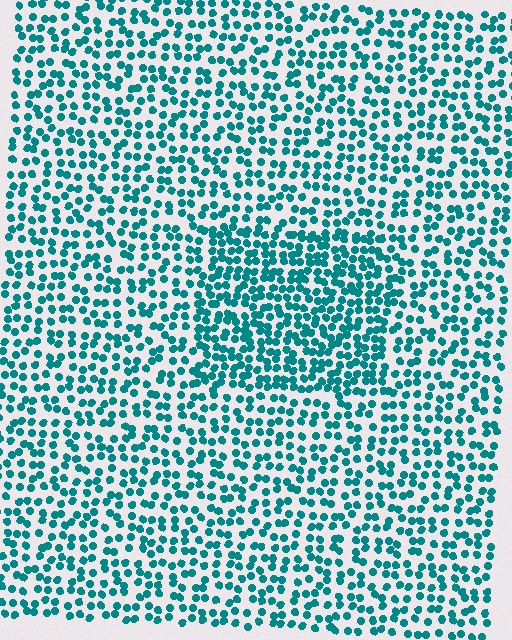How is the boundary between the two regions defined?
The boundary is defined by a change in element density (approximately 1.6x ratio). All elements are the same color, size, and shape.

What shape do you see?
I see a rectangle.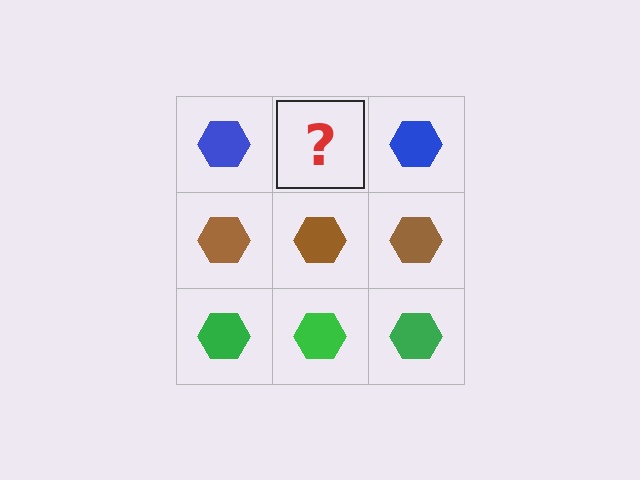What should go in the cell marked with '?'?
The missing cell should contain a blue hexagon.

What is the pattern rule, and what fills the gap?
The rule is that each row has a consistent color. The gap should be filled with a blue hexagon.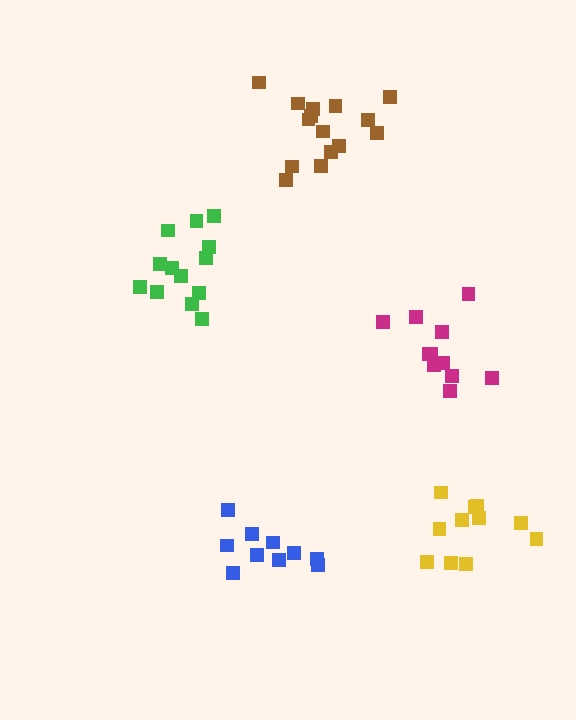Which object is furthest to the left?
The green cluster is leftmost.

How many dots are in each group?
Group 1: 10 dots, Group 2: 13 dots, Group 3: 15 dots, Group 4: 11 dots, Group 5: 11 dots (60 total).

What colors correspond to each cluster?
The clusters are colored: blue, green, brown, magenta, yellow.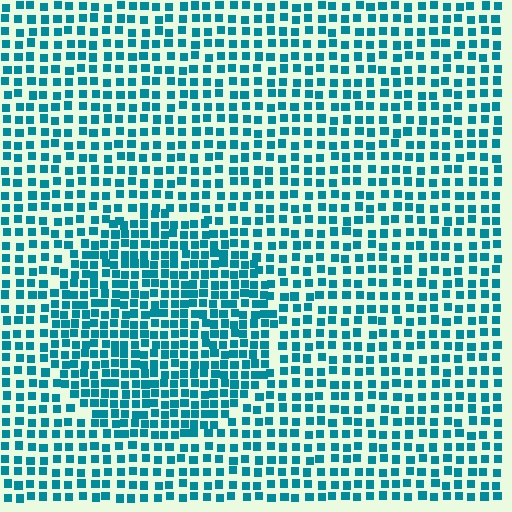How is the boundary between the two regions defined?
The boundary is defined by a change in element density (approximately 1.6x ratio). All elements are the same color, size, and shape.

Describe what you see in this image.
The image contains small teal elements arranged at two different densities. A circle-shaped region is visible where the elements are more densely packed than the surrounding area.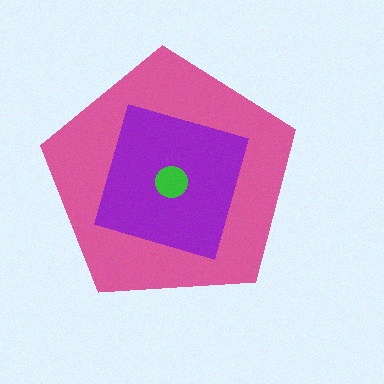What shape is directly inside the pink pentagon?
The purple square.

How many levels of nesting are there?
3.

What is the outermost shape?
The pink pentagon.